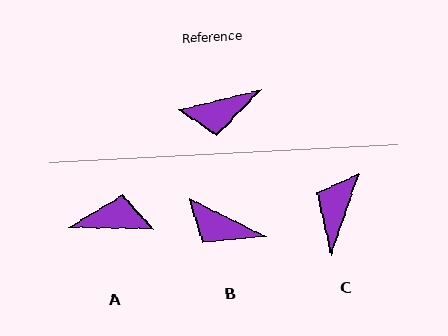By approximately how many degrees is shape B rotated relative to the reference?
Approximately 40 degrees clockwise.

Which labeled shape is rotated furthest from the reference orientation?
A, about 166 degrees away.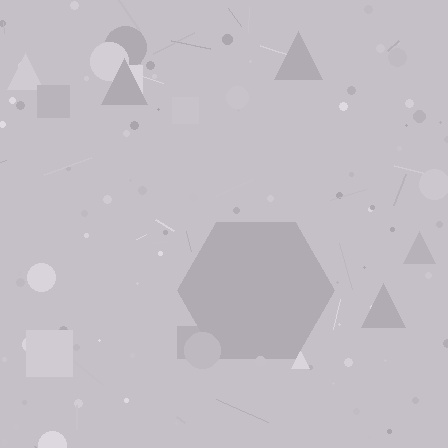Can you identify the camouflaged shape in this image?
The camouflaged shape is a hexagon.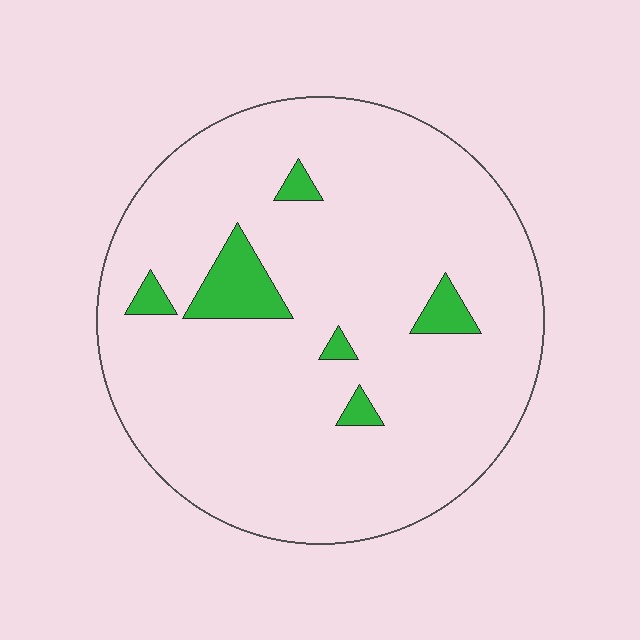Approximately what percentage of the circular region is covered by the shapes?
Approximately 10%.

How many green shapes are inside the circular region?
6.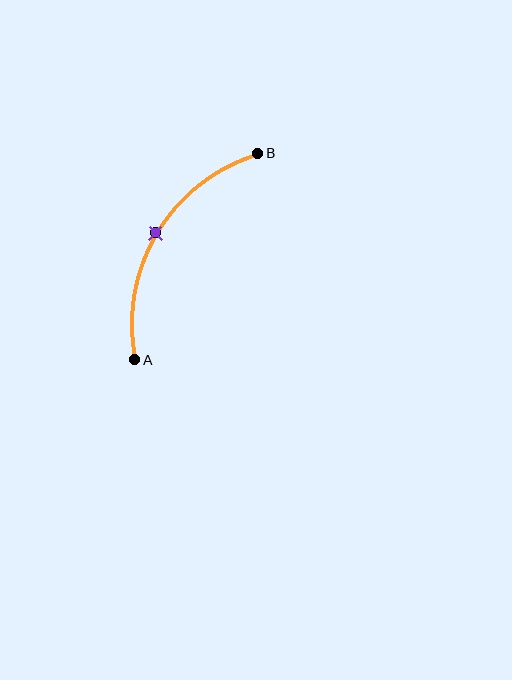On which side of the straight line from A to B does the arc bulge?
The arc bulges to the left of the straight line connecting A and B.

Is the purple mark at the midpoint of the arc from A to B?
Yes. The purple mark lies on the arc at equal arc-length from both A and B — it is the arc midpoint.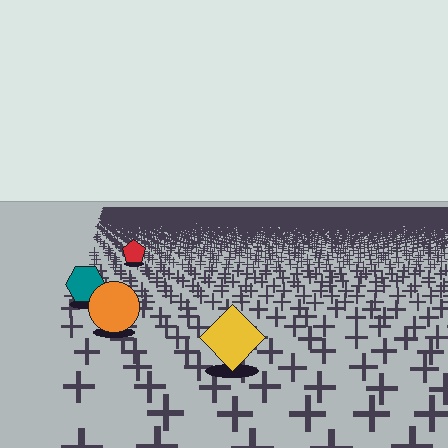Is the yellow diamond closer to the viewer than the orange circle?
Yes. The yellow diamond is closer — you can tell from the texture gradient: the ground texture is coarser near it.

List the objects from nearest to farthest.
From nearest to farthest: the yellow diamond, the orange circle, the teal hexagon, the red pentagon.